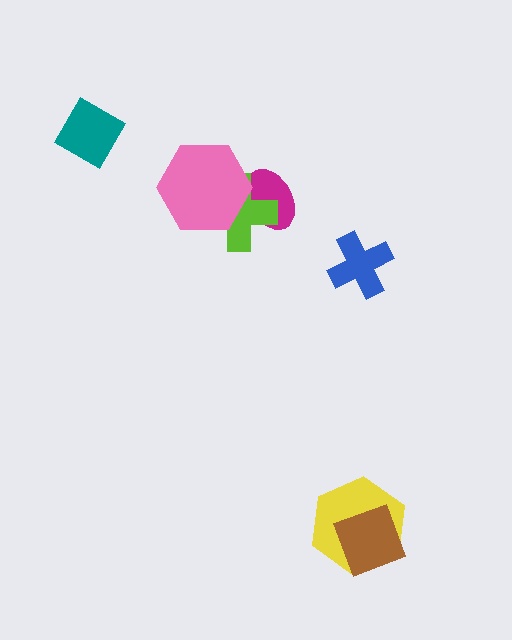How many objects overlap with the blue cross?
0 objects overlap with the blue cross.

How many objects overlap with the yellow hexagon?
1 object overlaps with the yellow hexagon.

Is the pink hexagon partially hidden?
No, no other shape covers it.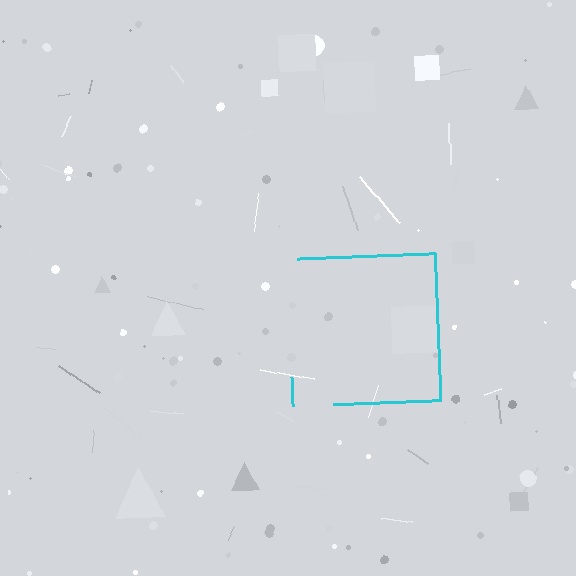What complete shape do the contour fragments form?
The contour fragments form a square.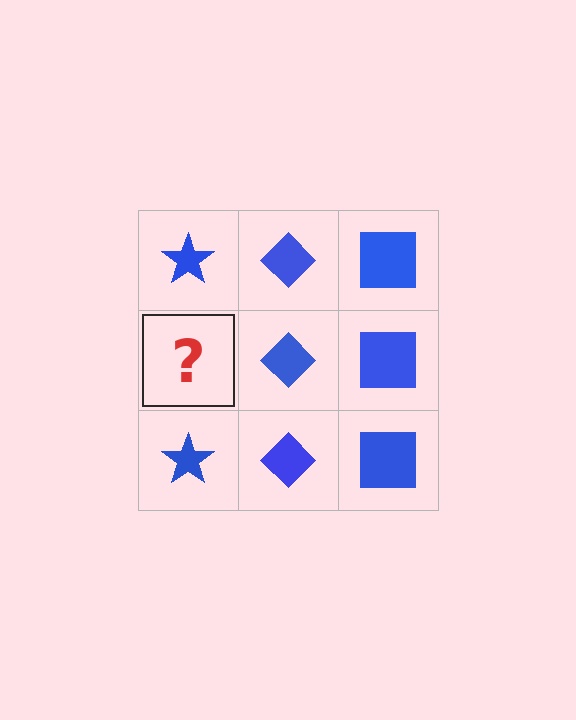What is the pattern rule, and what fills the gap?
The rule is that each column has a consistent shape. The gap should be filled with a blue star.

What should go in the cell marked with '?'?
The missing cell should contain a blue star.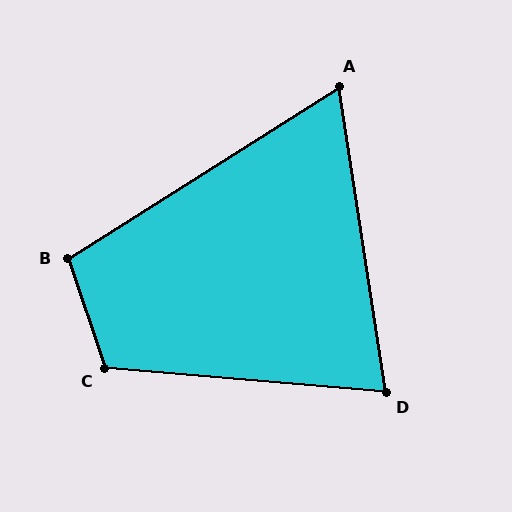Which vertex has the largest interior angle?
C, at approximately 114 degrees.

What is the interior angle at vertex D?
Approximately 76 degrees (acute).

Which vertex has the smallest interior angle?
A, at approximately 66 degrees.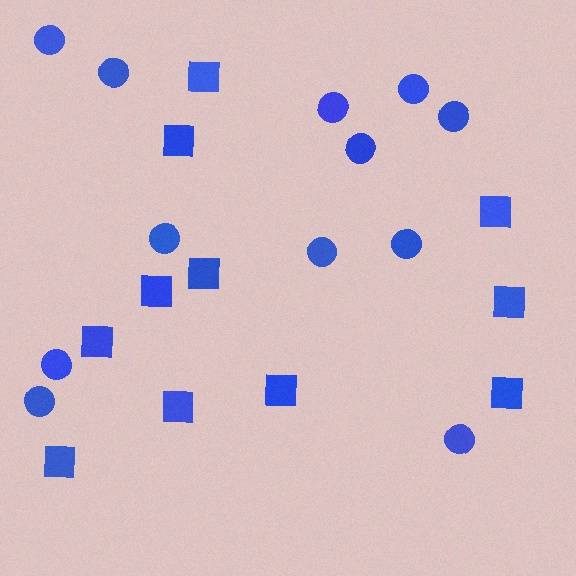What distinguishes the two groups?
There are 2 groups: one group of squares (11) and one group of circles (12).